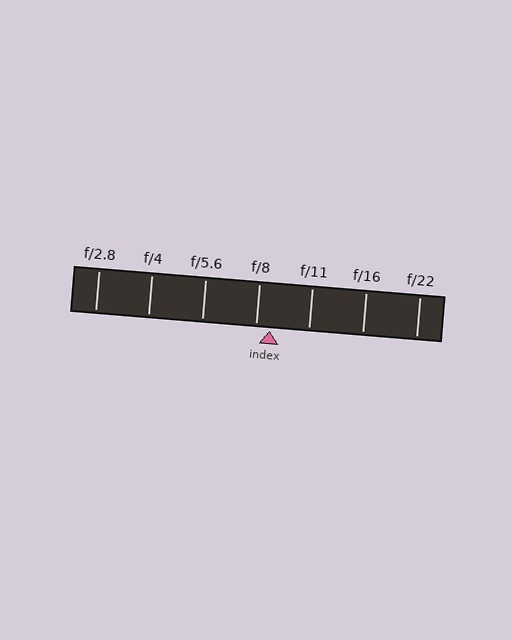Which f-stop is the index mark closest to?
The index mark is closest to f/8.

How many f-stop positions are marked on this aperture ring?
There are 7 f-stop positions marked.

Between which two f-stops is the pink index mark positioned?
The index mark is between f/8 and f/11.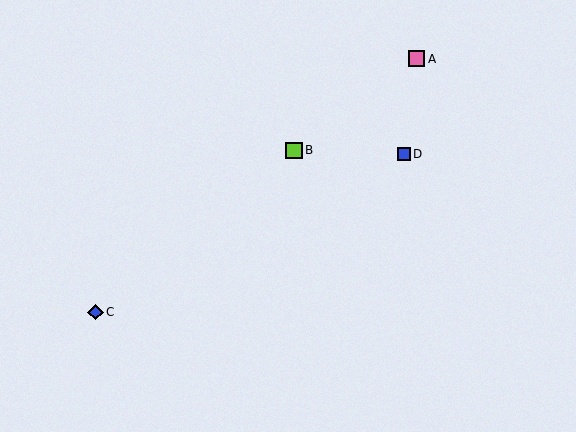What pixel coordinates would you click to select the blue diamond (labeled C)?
Click at (96, 312) to select the blue diamond C.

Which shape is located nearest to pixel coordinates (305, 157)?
The lime square (labeled B) at (294, 150) is nearest to that location.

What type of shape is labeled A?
Shape A is a pink square.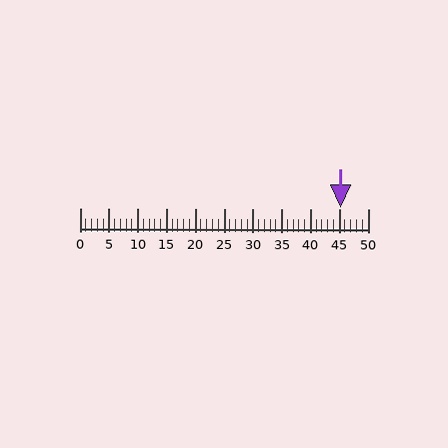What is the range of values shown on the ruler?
The ruler shows values from 0 to 50.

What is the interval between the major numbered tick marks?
The major tick marks are spaced 5 units apart.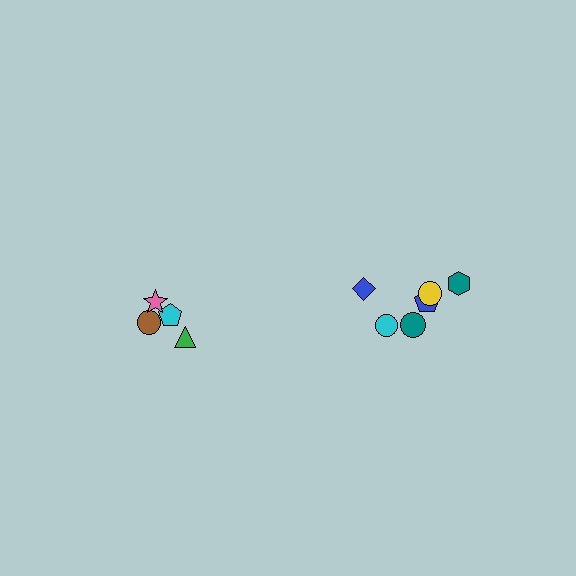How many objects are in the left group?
There are 4 objects.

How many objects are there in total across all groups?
There are 10 objects.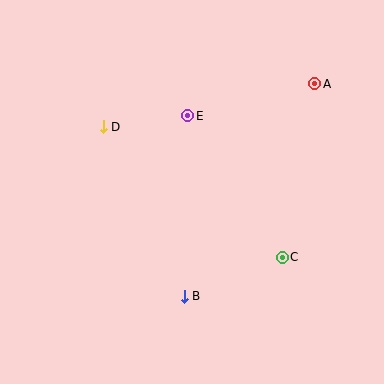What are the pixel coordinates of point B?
Point B is at (184, 296).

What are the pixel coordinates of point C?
Point C is at (282, 257).